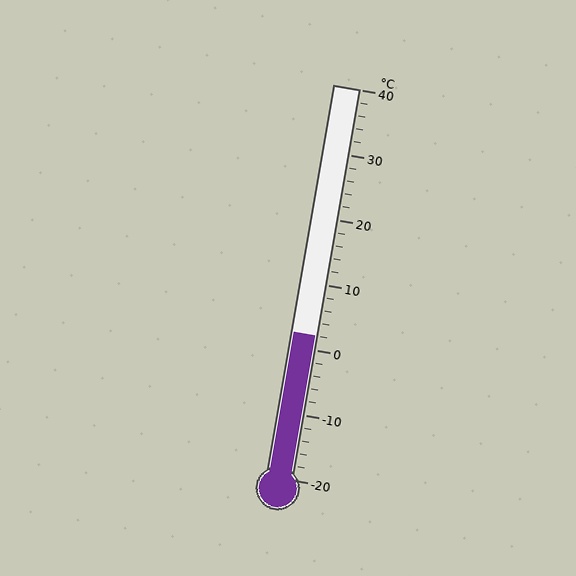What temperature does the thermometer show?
The thermometer shows approximately 2°C.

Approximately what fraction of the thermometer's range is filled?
The thermometer is filled to approximately 35% of its range.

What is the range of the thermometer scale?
The thermometer scale ranges from -20°C to 40°C.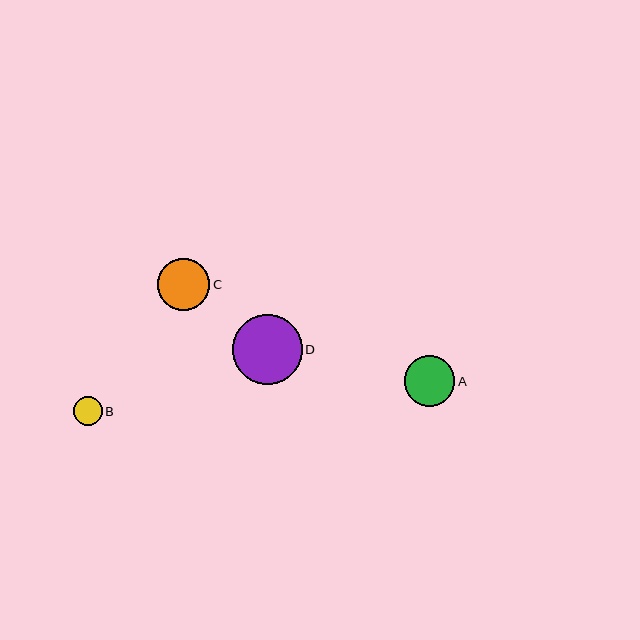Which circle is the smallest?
Circle B is the smallest with a size of approximately 29 pixels.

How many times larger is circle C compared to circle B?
Circle C is approximately 1.8 times the size of circle B.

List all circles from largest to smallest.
From largest to smallest: D, C, A, B.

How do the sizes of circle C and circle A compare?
Circle C and circle A are approximately the same size.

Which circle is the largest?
Circle D is the largest with a size of approximately 70 pixels.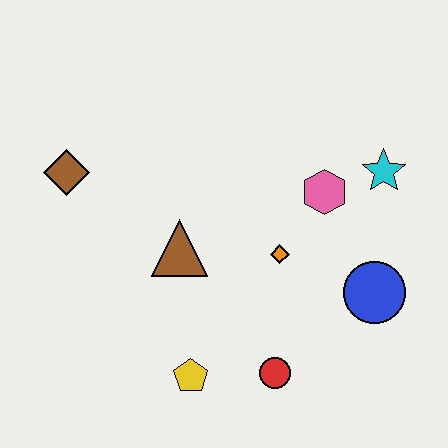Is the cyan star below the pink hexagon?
No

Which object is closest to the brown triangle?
The orange diamond is closest to the brown triangle.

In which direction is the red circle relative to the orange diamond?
The red circle is below the orange diamond.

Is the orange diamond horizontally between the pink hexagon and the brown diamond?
Yes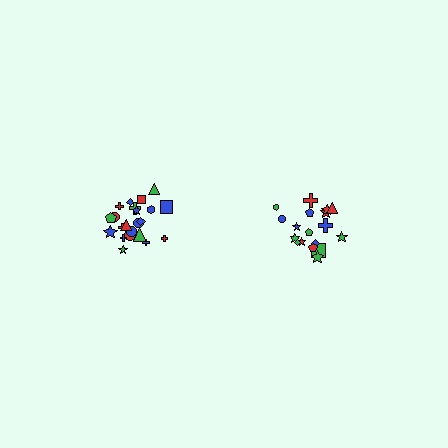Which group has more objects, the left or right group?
The left group.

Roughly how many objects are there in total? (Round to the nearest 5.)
Roughly 40 objects in total.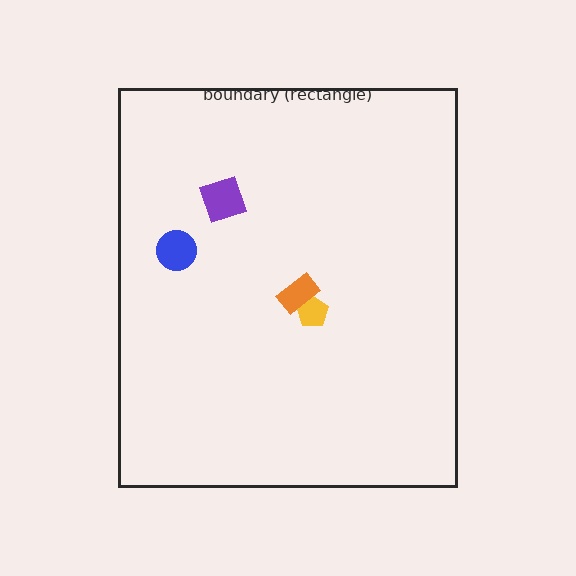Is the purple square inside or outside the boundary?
Inside.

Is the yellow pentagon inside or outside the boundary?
Inside.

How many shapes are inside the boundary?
4 inside, 0 outside.